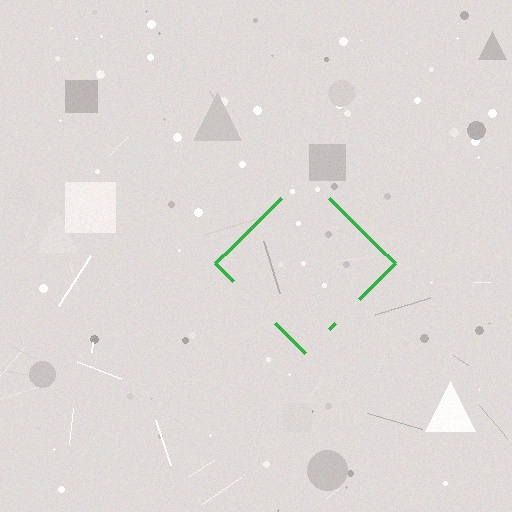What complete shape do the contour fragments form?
The contour fragments form a diamond.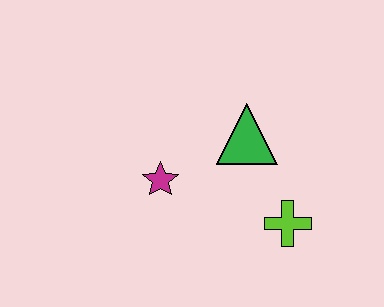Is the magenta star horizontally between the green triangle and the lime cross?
No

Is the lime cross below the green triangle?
Yes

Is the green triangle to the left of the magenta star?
No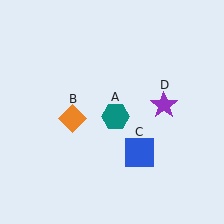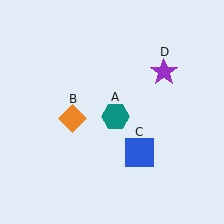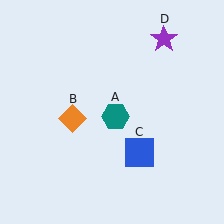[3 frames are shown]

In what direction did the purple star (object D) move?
The purple star (object D) moved up.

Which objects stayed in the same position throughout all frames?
Teal hexagon (object A) and orange diamond (object B) and blue square (object C) remained stationary.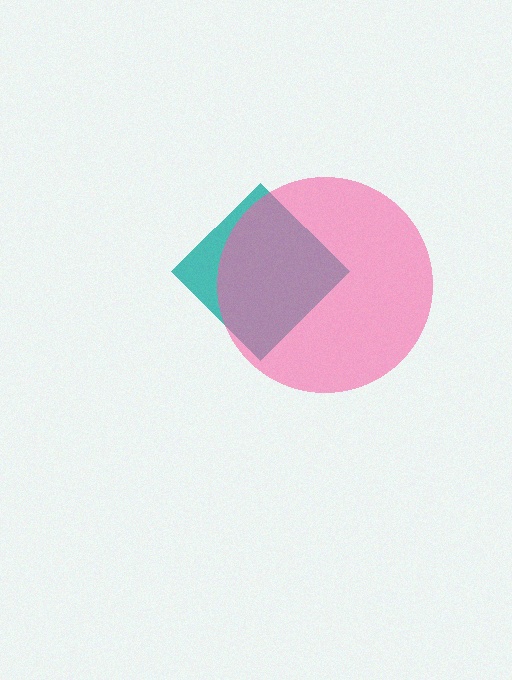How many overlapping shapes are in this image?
There are 2 overlapping shapes in the image.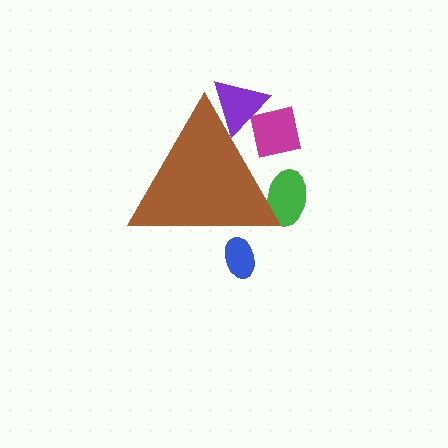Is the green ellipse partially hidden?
Yes, the green ellipse is partially hidden behind the brown triangle.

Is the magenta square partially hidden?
Yes, the magenta square is partially hidden behind the brown triangle.